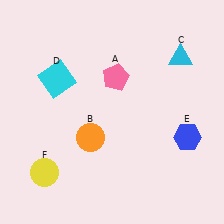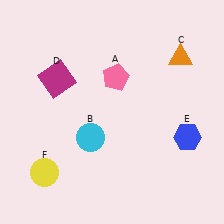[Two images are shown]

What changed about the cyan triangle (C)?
In Image 1, C is cyan. In Image 2, it changed to orange.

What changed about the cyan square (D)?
In Image 1, D is cyan. In Image 2, it changed to magenta.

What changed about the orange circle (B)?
In Image 1, B is orange. In Image 2, it changed to cyan.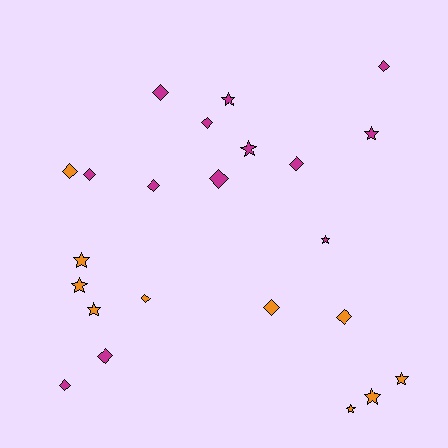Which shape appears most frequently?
Diamond, with 13 objects.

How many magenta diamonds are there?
There are 9 magenta diamonds.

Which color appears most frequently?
Magenta, with 13 objects.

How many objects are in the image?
There are 23 objects.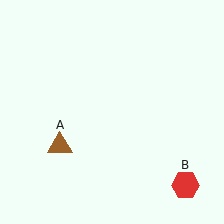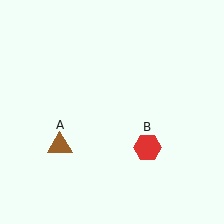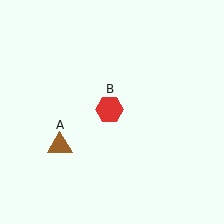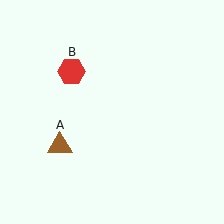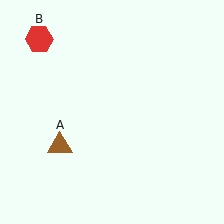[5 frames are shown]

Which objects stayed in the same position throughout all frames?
Brown triangle (object A) remained stationary.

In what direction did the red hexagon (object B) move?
The red hexagon (object B) moved up and to the left.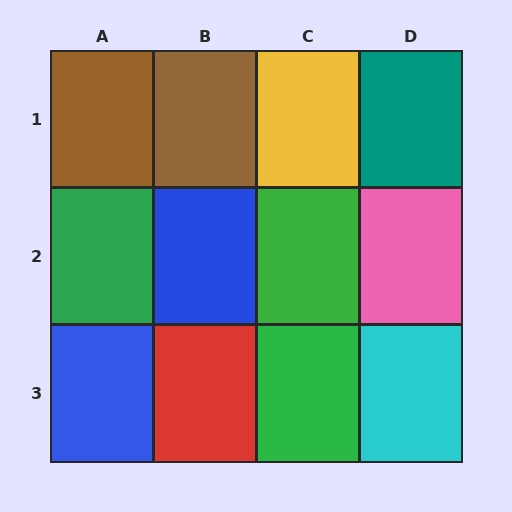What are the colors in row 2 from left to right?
Green, blue, green, pink.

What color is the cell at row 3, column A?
Blue.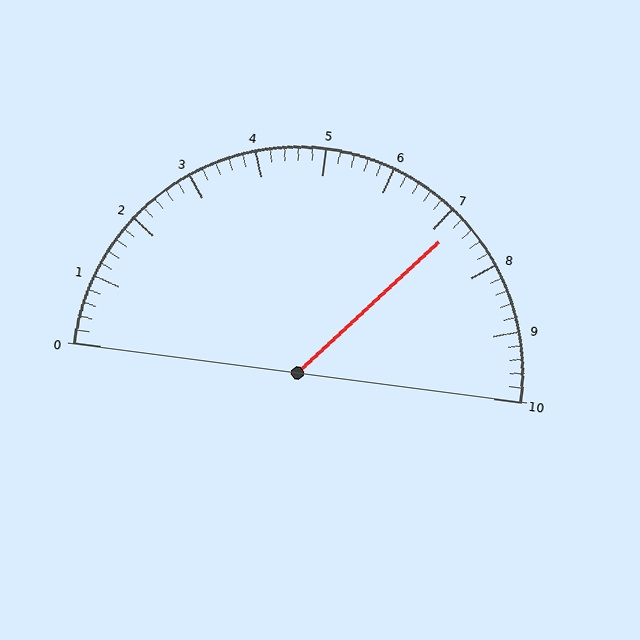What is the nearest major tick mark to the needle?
The nearest major tick mark is 7.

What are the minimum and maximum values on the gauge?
The gauge ranges from 0 to 10.